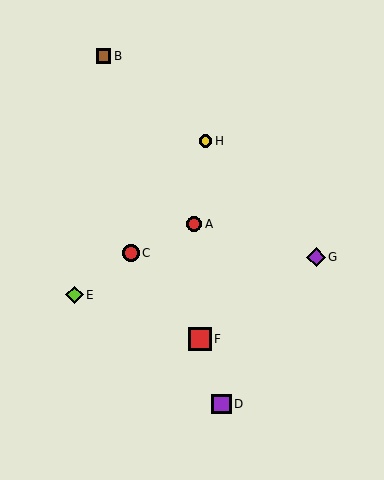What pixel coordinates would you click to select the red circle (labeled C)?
Click at (131, 253) to select the red circle C.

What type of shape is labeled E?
Shape E is a lime diamond.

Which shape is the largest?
The red square (labeled F) is the largest.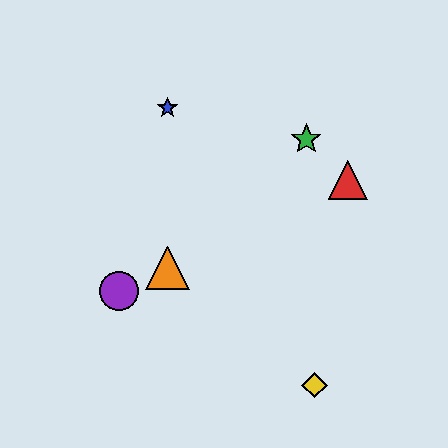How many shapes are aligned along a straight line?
3 shapes (the red triangle, the purple circle, the orange triangle) are aligned along a straight line.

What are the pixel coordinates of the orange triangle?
The orange triangle is at (168, 268).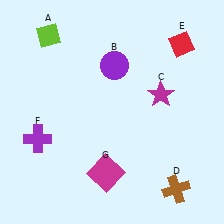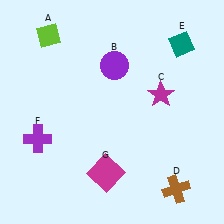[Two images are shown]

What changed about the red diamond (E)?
In Image 1, E is red. In Image 2, it changed to teal.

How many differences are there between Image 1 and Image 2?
There is 1 difference between the two images.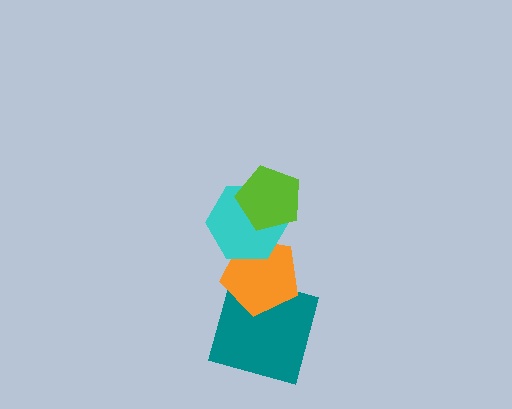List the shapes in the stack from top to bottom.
From top to bottom: the lime pentagon, the cyan hexagon, the orange pentagon, the teal square.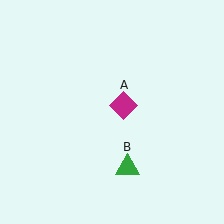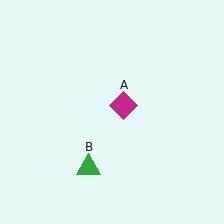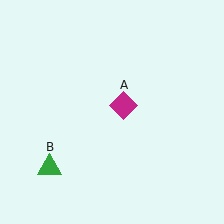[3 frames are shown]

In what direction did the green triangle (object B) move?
The green triangle (object B) moved left.